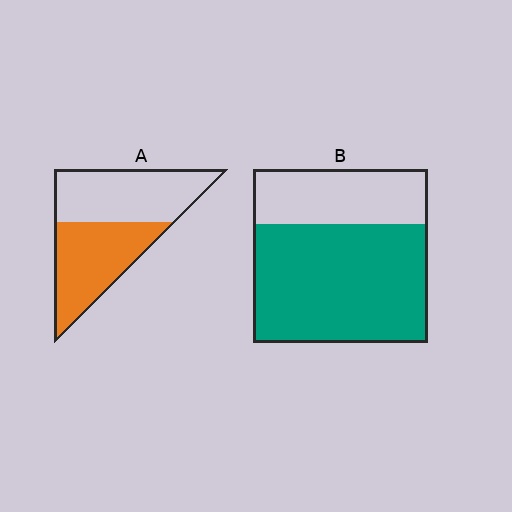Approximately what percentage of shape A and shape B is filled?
A is approximately 50% and B is approximately 70%.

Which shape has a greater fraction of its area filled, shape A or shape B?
Shape B.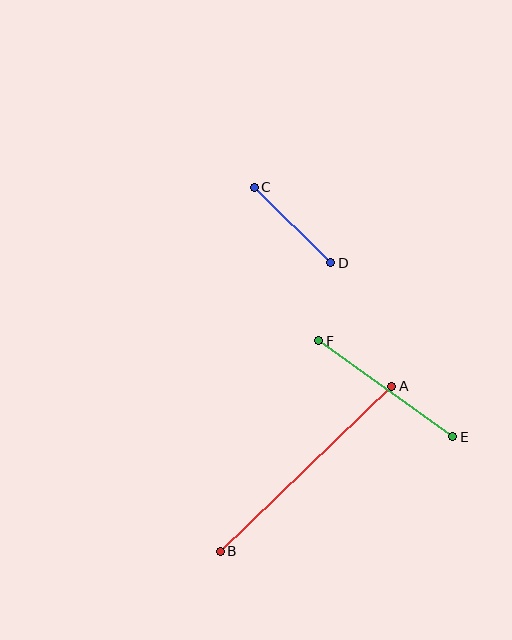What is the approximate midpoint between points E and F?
The midpoint is at approximately (386, 389) pixels.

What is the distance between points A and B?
The distance is approximately 238 pixels.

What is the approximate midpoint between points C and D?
The midpoint is at approximately (293, 225) pixels.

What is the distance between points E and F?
The distance is approximately 164 pixels.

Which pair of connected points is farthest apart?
Points A and B are farthest apart.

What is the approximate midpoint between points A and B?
The midpoint is at approximately (306, 469) pixels.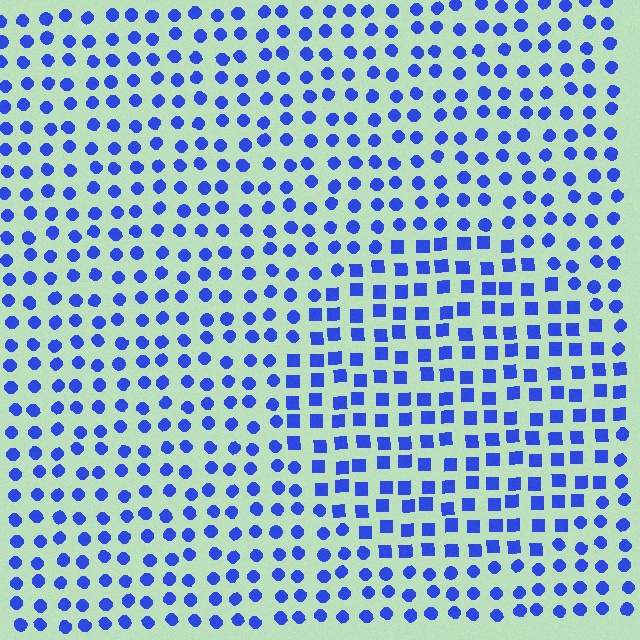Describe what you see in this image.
The image is filled with small blue elements arranged in a uniform grid. A circle-shaped region contains squares, while the surrounding area contains circles. The boundary is defined purely by the change in element shape.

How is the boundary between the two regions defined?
The boundary is defined by a change in element shape: squares inside vs. circles outside. All elements share the same color and spacing.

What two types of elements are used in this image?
The image uses squares inside the circle region and circles outside it.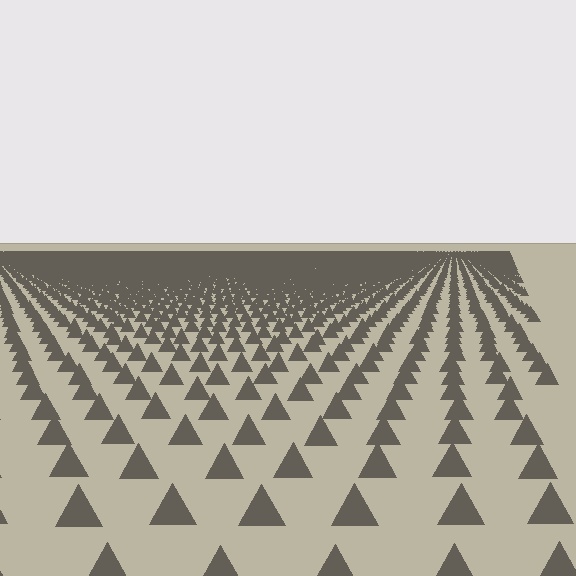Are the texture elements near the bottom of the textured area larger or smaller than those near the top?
Larger. Near the bottom, elements are closer to the viewer and appear at a bigger on-screen size.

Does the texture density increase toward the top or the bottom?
Density increases toward the top.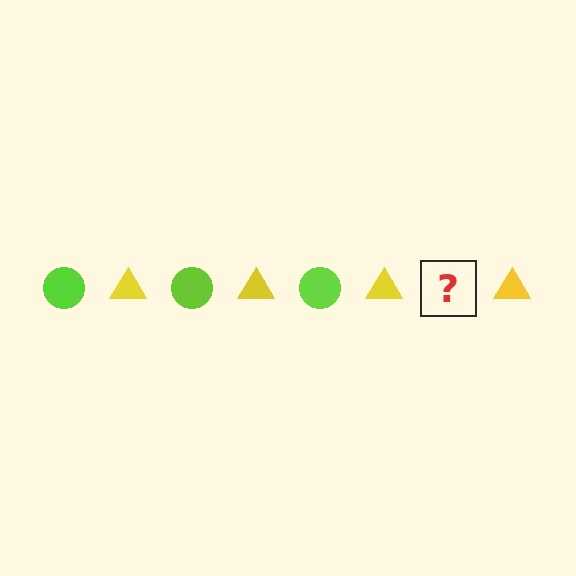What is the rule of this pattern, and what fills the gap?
The rule is that the pattern alternates between lime circle and yellow triangle. The gap should be filled with a lime circle.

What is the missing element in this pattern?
The missing element is a lime circle.